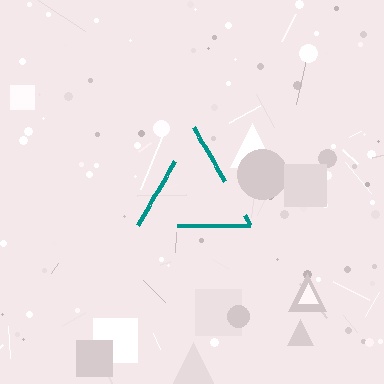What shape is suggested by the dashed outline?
The dashed outline suggests a triangle.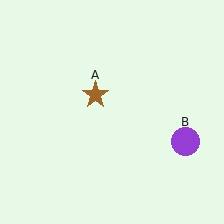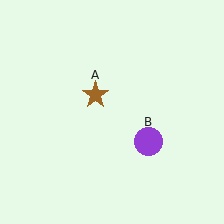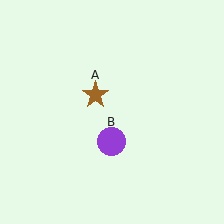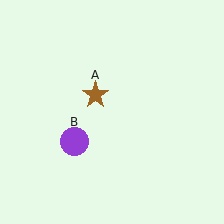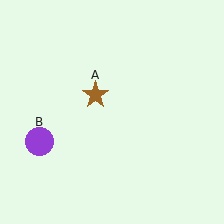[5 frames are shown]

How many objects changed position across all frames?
1 object changed position: purple circle (object B).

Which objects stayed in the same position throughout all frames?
Brown star (object A) remained stationary.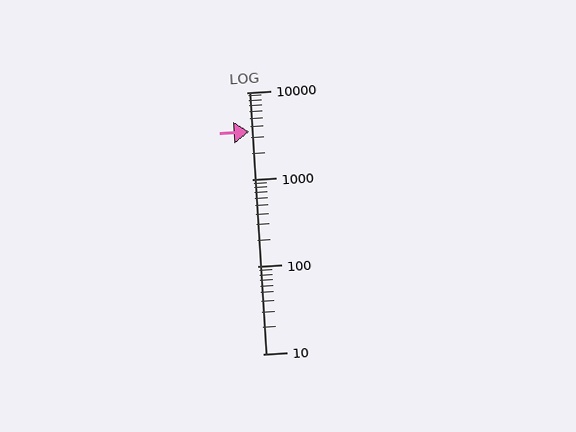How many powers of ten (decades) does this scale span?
The scale spans 3 decades, from 10 to 10000.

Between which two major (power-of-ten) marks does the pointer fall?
The pointer is between 1000 and 10000.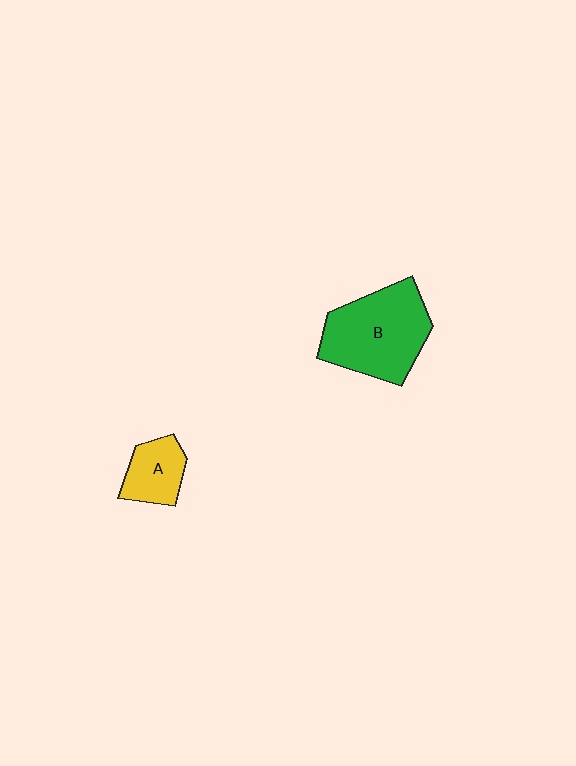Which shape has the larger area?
Shape B (green).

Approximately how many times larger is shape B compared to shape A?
Approximately 2.3 times.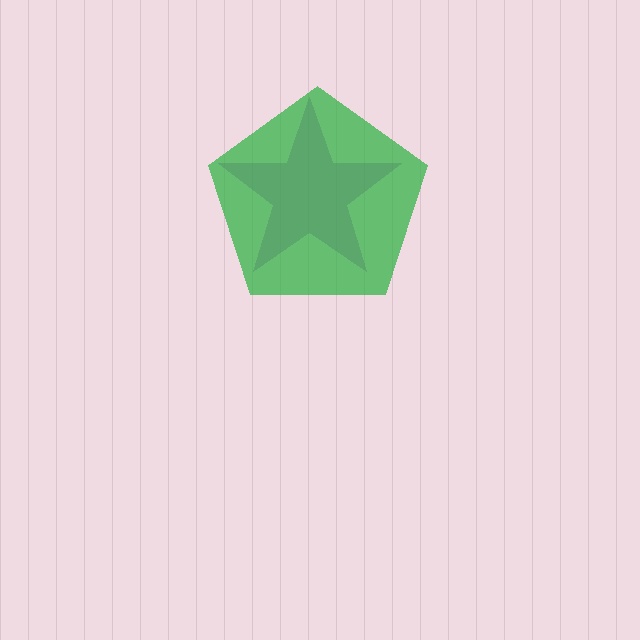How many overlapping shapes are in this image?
There are 2 overlapping shapes in the image.